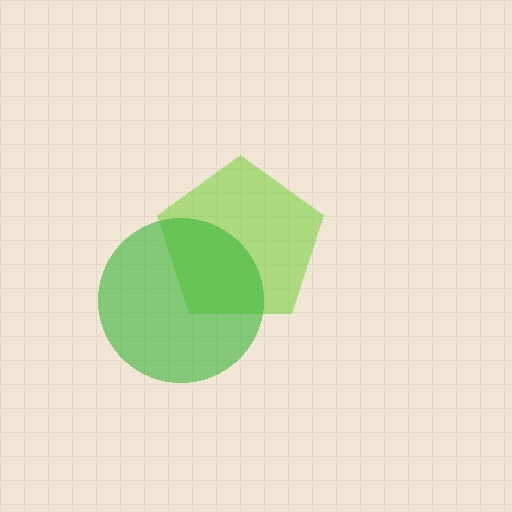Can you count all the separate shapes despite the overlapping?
Yes, there are 2 separate shapes.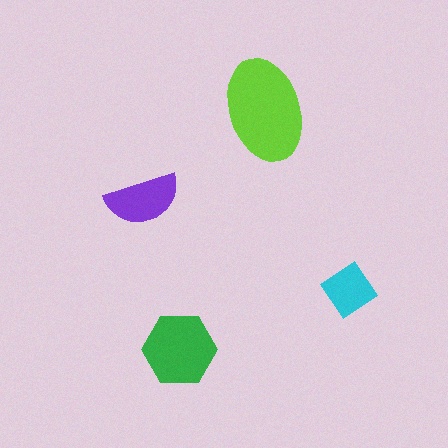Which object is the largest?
The lime ellipse.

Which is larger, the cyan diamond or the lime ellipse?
The lime ellipse.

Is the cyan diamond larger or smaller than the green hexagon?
Smaller.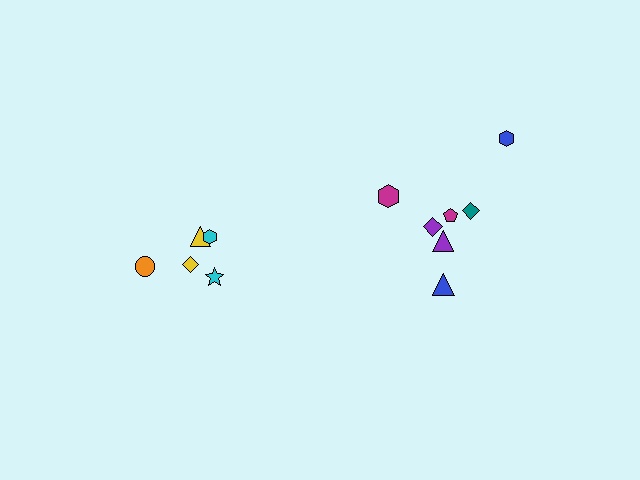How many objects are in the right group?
There are 7 objects.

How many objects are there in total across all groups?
There are 12 objects.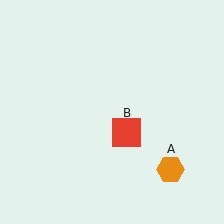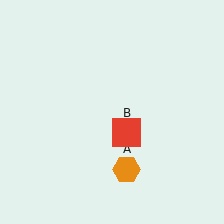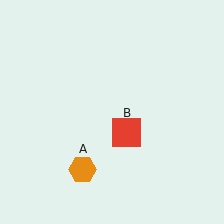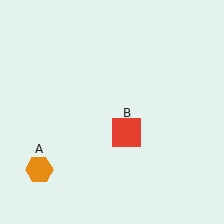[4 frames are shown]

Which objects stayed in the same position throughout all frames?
Red square (object B) remained stationary.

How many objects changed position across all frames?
1 object changed position: orange hexagon (object A).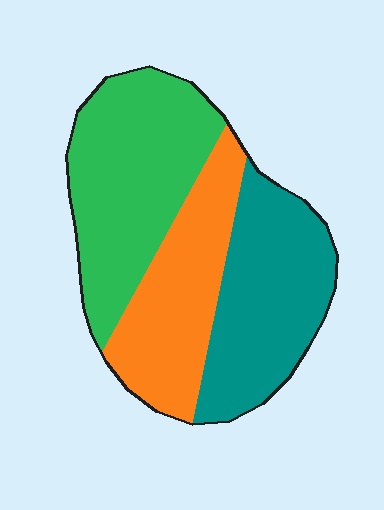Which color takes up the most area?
Green, at roughly 40%.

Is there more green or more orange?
Green.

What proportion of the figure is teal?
Teal covers 33% of the figure.